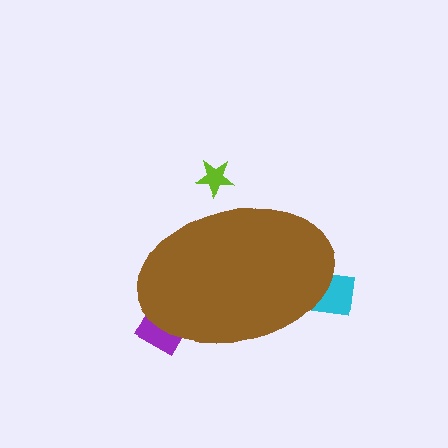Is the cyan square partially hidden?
Yes, the cyan square is partially hidden behind the brown ellipse.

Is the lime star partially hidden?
Yes, the lime star is partially hidden behind the brown ellipse.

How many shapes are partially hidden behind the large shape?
3 shapes are partially hidden.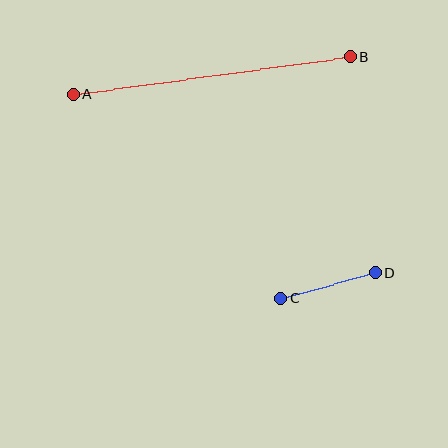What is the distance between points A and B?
The distance is approximately 279 pixels.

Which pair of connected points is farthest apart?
Points A and B are farthest apart.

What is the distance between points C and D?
The distance is approximately 97 pixels.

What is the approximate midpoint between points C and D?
The midpoint is at approximately (328, 286) pixels.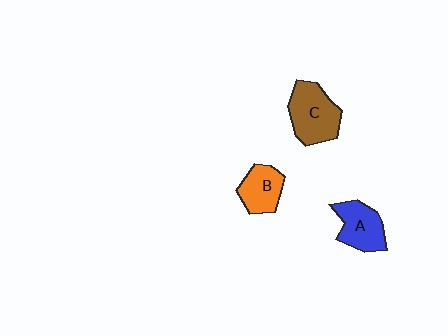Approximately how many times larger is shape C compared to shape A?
Approximately 1.3 times.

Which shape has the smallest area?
Shape B (orange).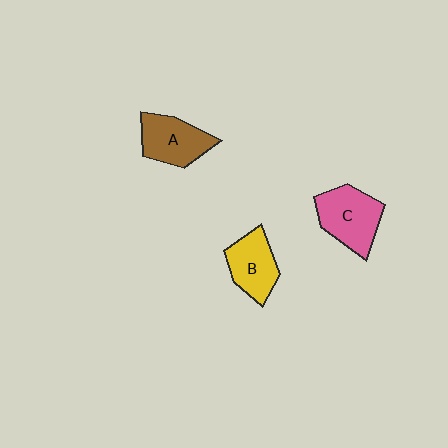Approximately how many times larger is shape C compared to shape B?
Approximately 1.2 times.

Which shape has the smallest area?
Shape B (yellow).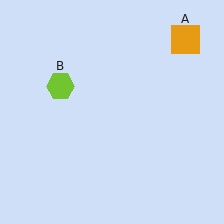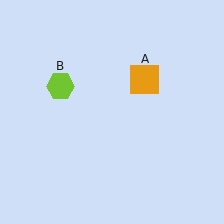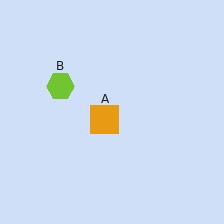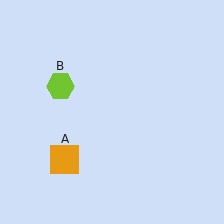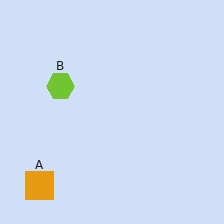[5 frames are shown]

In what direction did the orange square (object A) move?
The orange square (object A) moved down and to the left.